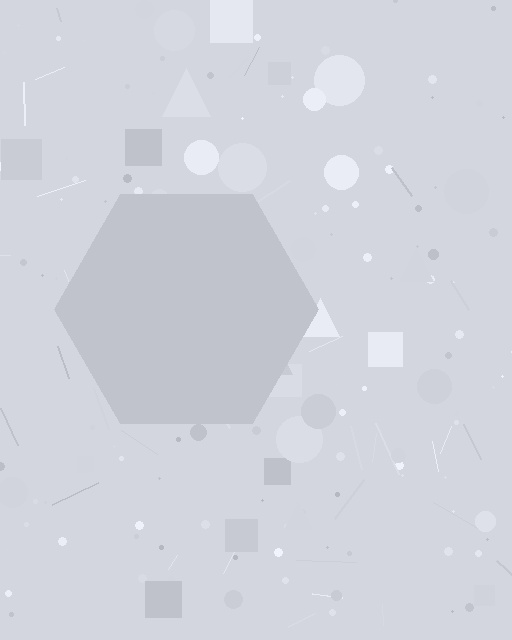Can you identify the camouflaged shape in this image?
The camouflaged shape is a hexagon.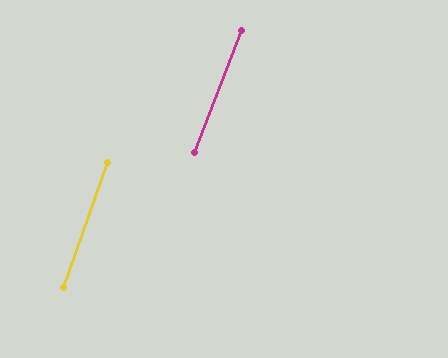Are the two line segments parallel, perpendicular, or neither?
Parallel — their directions differ by only 1.6°.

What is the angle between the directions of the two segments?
Approximately 2 degrees.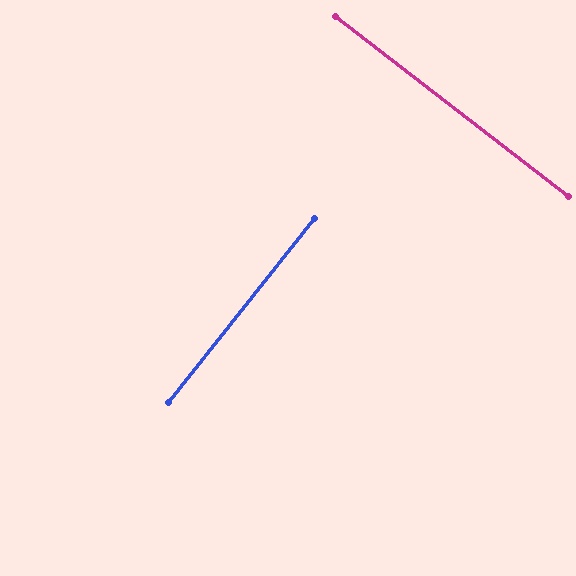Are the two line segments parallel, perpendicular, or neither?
Perpendicular — they meet at approximately 89°.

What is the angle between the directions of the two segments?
Approximately 89 degrees.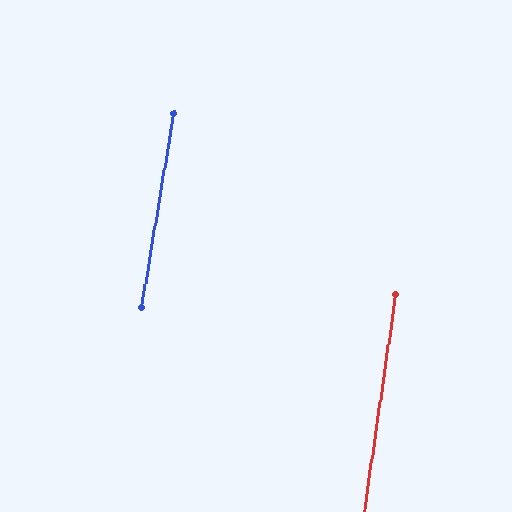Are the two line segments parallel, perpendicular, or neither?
Parallel — their directions differ by only 1.1°.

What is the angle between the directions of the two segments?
Approximately 1 degree.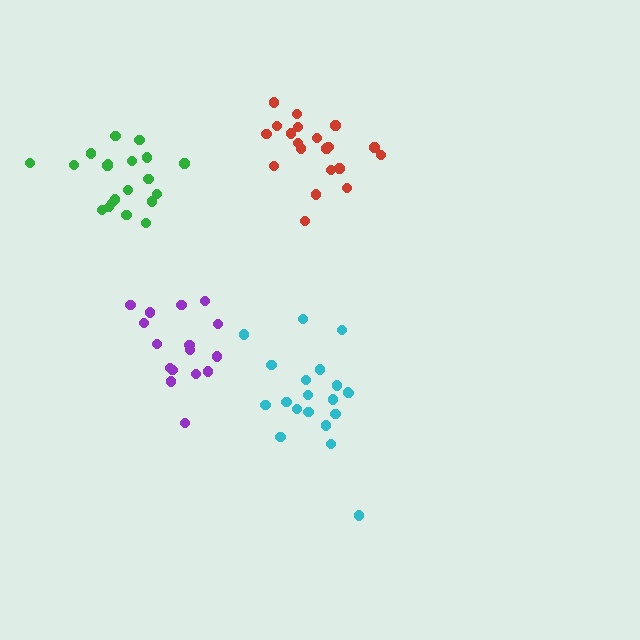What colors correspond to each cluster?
The clusters are colored: green, red, cyan, purple.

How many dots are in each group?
Group 1: 20 dots, Group 2: 20 dots, Group 3: 20 dots, Group 4: 16 dots (76 total).